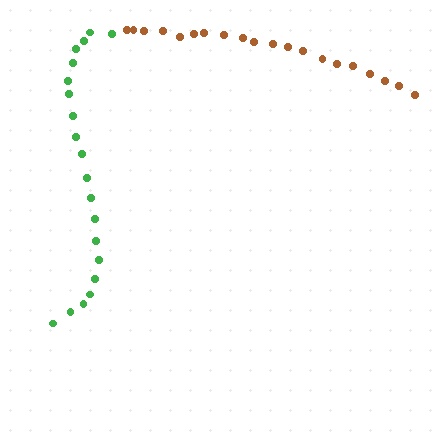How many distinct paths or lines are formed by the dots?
There are 2 distinct paths.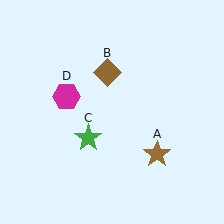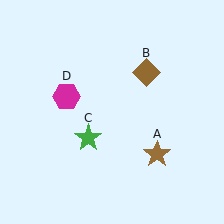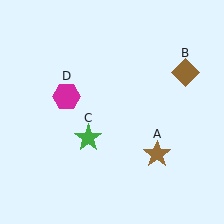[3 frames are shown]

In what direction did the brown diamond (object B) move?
The brown diamond (object B) moved right.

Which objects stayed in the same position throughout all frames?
Brown star (object A) and green star (object C) and magenta hexagon (object D) remained stationary.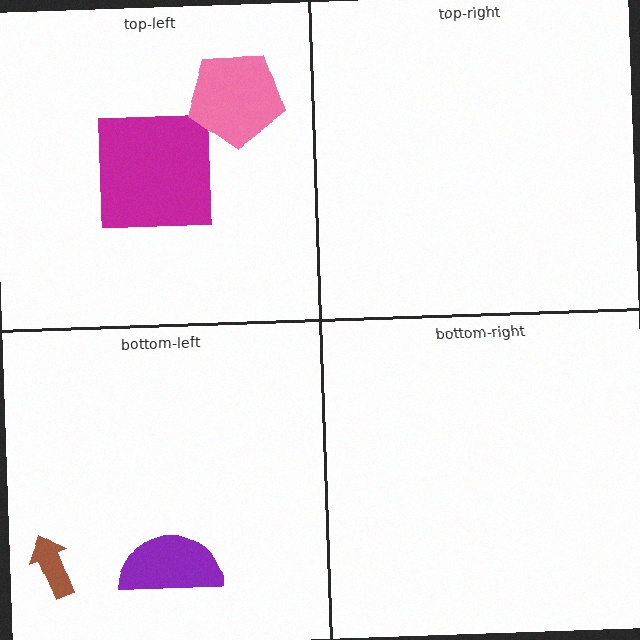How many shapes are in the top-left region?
2.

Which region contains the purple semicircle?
The bottom-left region.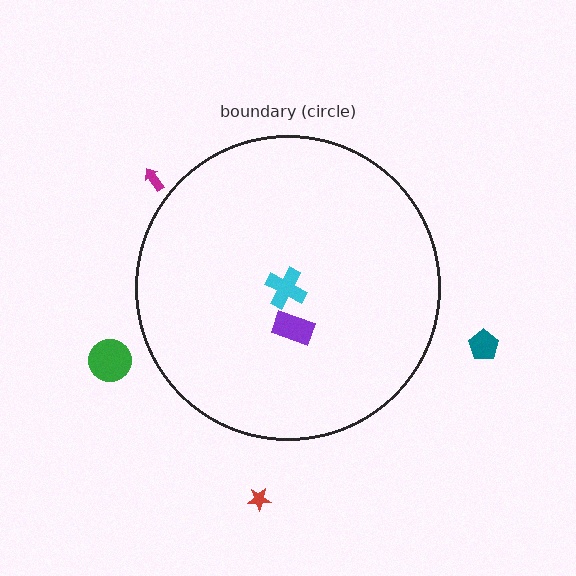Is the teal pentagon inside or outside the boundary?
Outside.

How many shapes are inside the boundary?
2 inside, 4 outside.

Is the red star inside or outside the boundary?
Outside.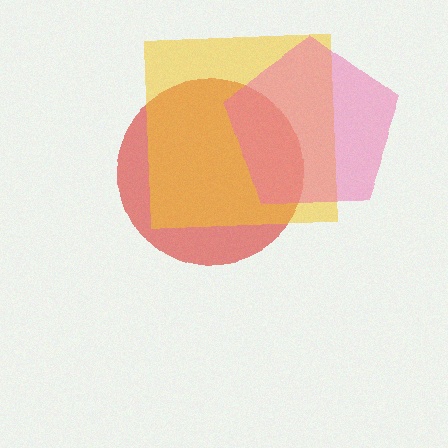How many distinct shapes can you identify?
There are 3 distinct shapes: a red circle, a yellow square, a pink pentagon.